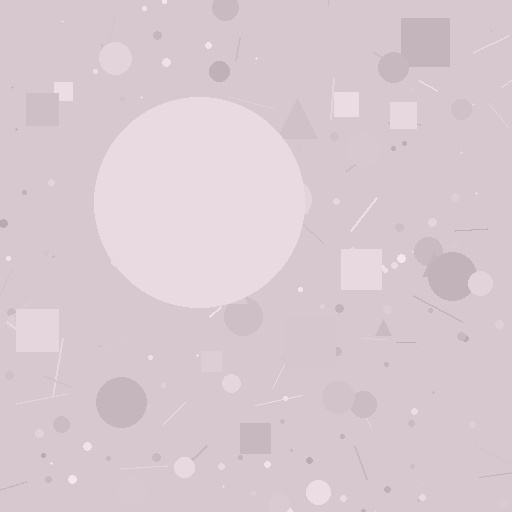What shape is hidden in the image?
A circle is hidden in the image.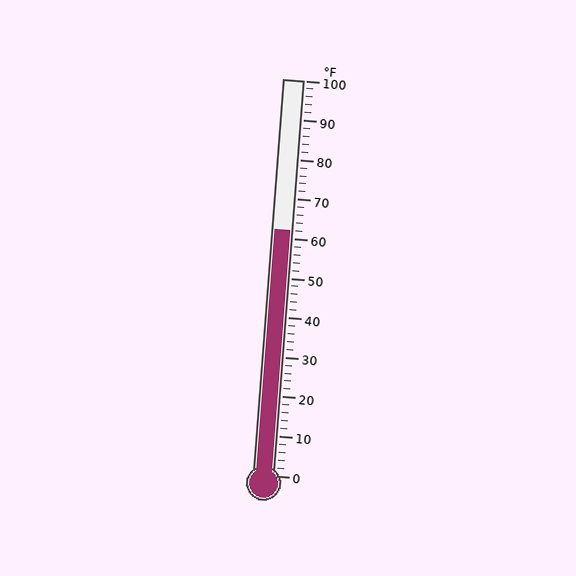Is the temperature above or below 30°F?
The temperature is above 30°F.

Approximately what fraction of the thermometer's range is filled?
The thermometer is filled to approximately 60% of its range.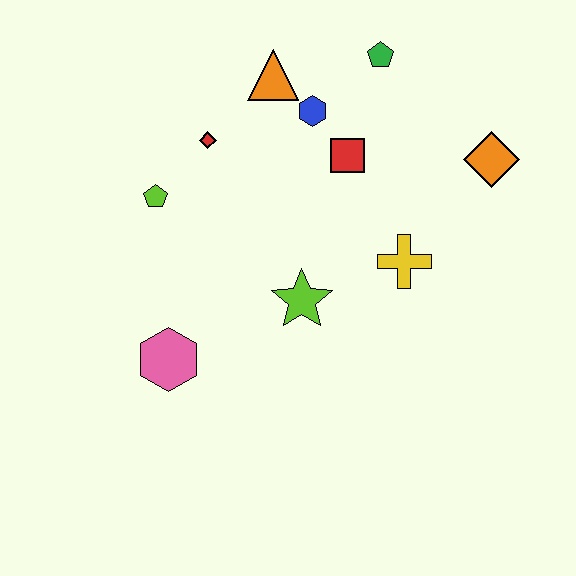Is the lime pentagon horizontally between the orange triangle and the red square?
No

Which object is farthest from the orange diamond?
The pink hexagon is farthest from the orange diamond.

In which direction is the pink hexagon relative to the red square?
The pink hexagon is below the red square.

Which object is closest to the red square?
The blue hexagon is closest to the red square.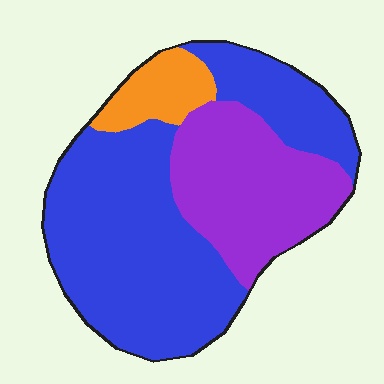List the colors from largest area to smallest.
From largest to smallest: blue, purple, orange.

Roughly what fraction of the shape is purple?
Purple covers 30% of the shape.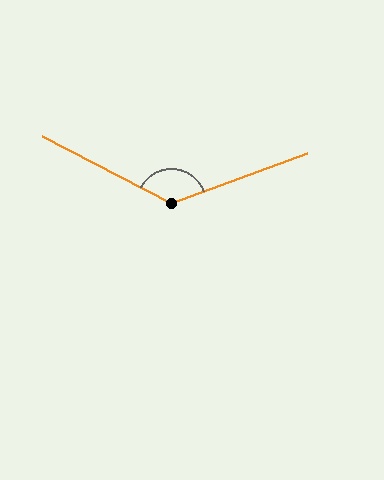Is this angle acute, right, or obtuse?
It is obtuse.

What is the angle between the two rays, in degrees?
Approximately 132 degrees.